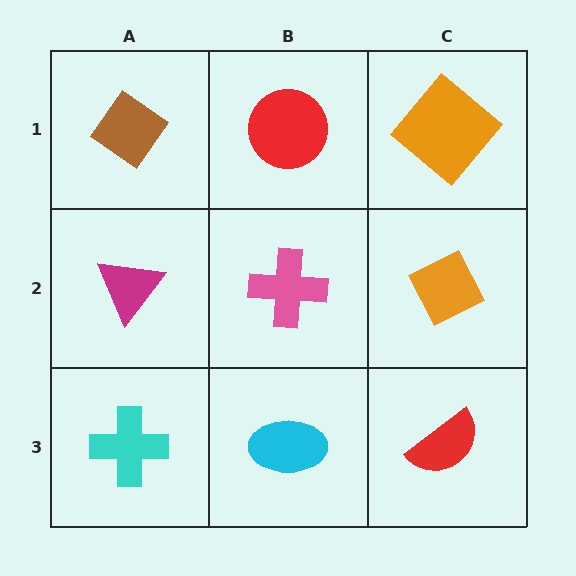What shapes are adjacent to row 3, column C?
An orange diamond (row 2, column C), a cyan ellipse (row 3, column B).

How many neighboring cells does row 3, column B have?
3.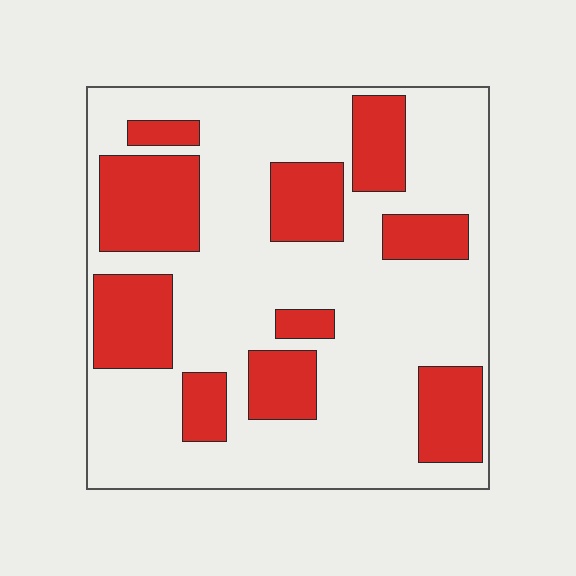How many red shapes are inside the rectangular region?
10.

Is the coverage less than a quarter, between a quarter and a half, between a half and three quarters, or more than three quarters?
Between a quarter and a half.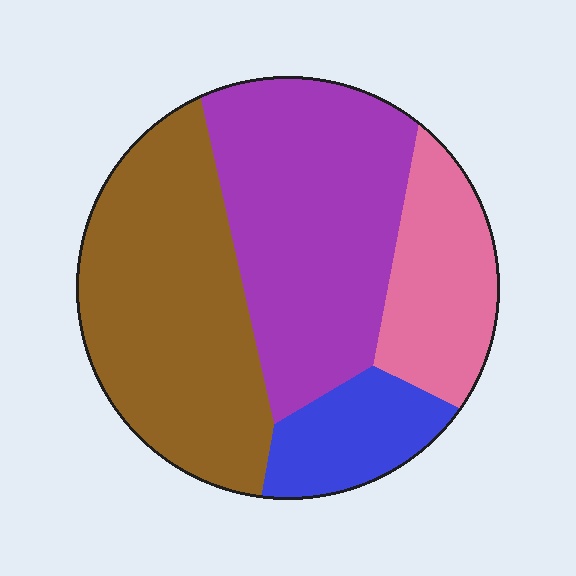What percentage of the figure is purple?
Purple covers roughly 35% of the figure.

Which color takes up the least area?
Blue, at roughly 10%.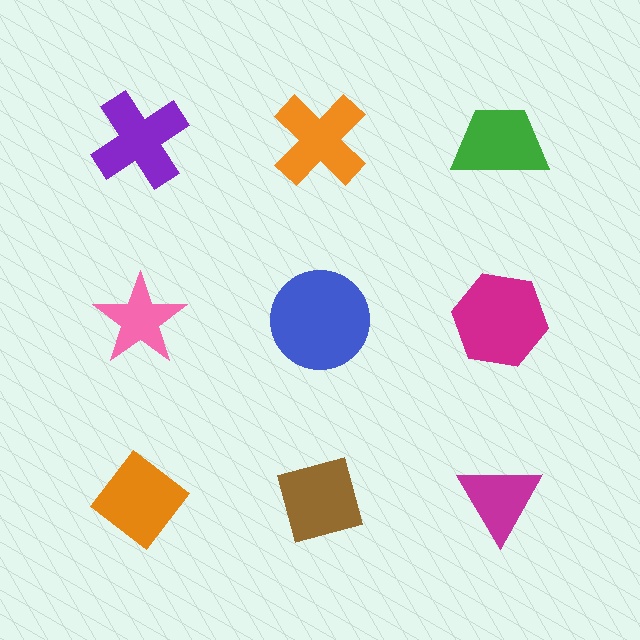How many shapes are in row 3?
3 shapes.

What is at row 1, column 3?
A green trapezoid.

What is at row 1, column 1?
A purple cross.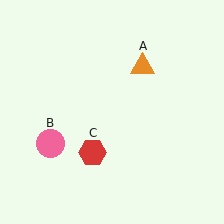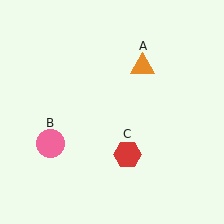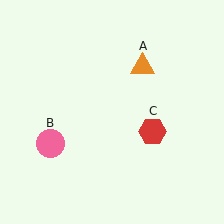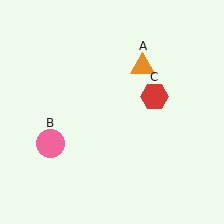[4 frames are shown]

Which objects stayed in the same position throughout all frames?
Orange triangle (object A) and pink circle (object B) remained stationary.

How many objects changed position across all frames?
1 object changed position: red hexagon (object C).